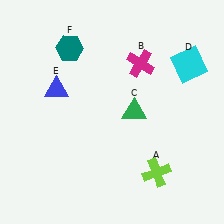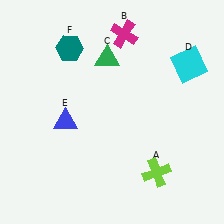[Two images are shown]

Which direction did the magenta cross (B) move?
The magenta cross (B) moved up.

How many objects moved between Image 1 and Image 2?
3 objects moved between the two images.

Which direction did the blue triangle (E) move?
The blue triangle (E) moved down.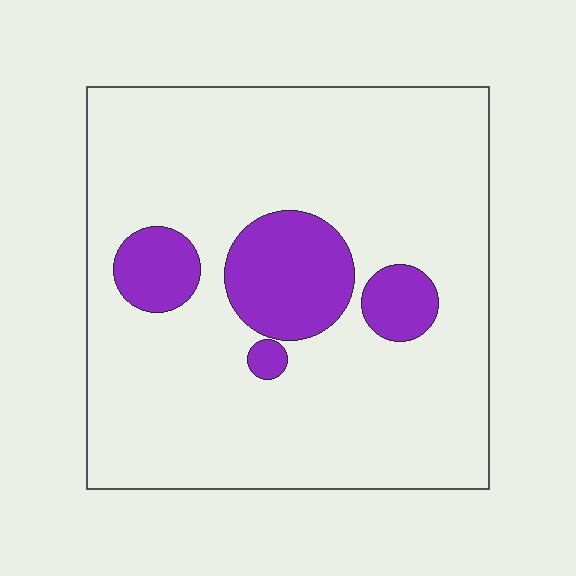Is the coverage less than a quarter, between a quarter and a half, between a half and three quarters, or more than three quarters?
Less than a quarter.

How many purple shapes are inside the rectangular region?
4.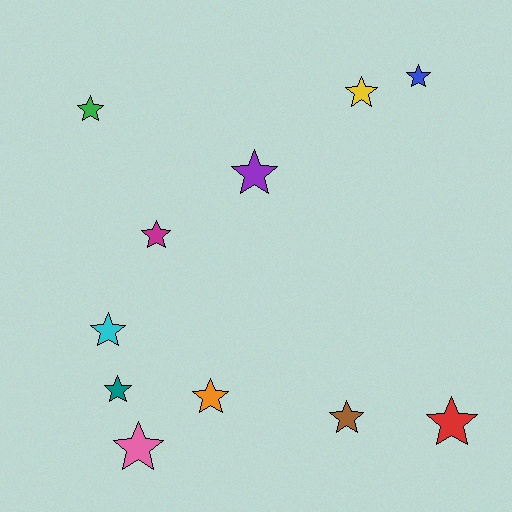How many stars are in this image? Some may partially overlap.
There are 11 stars.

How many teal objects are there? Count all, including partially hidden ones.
There is 1 teal object.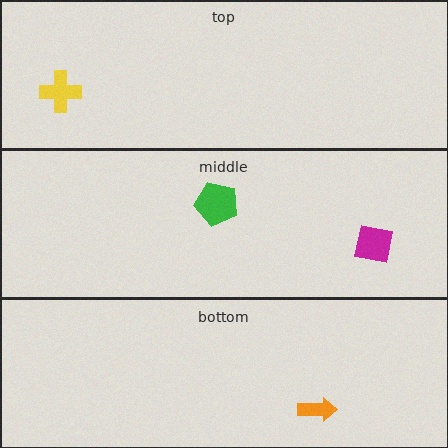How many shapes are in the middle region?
2.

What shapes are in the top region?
The yellow cross.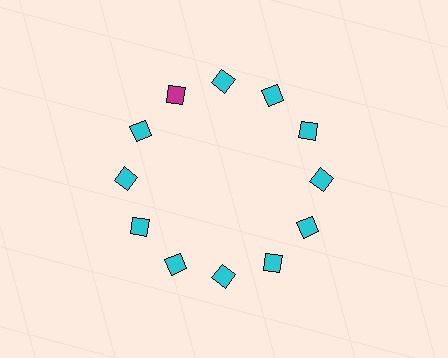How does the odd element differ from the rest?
It has a different color: magenta instead of cyan.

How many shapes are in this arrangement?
There are 12 shapes arranged in a ring pattern.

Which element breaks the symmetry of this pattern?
The magenta diamond at roughly the 11 o'clock position breaks the symmetry. All other shapes are cyan diamonds.